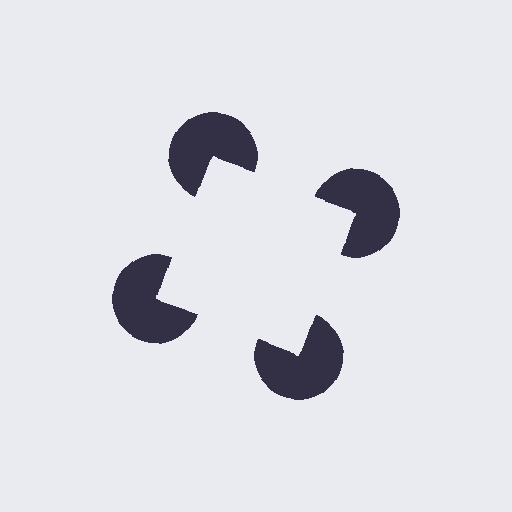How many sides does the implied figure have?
4 sides.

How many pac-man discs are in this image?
There are 4 — one at each vertex of the illusory square.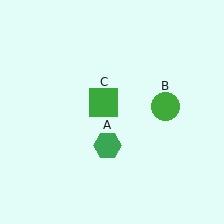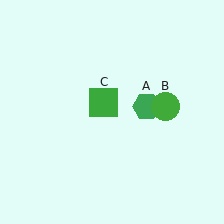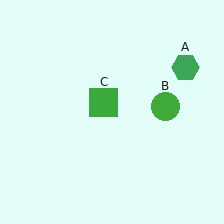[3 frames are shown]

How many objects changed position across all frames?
1 object changed position: green hexagon (object A).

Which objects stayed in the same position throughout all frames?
Green circle (object B) and green square (object C) remained stationary.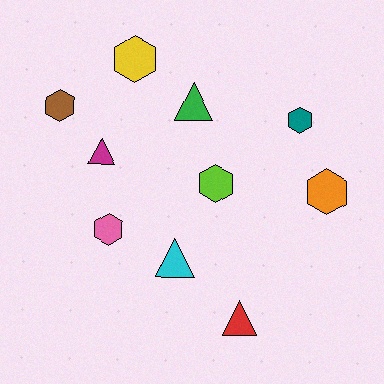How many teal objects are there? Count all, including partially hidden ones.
There is 1 teal object.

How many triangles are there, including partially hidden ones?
There are 4 triangles.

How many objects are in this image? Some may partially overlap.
There are 10 objects.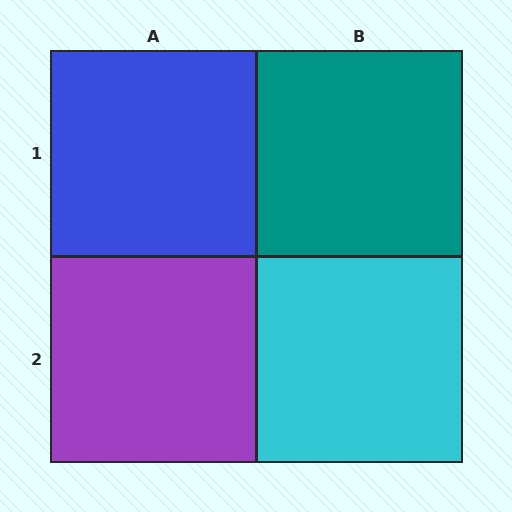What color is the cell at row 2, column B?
Cyan.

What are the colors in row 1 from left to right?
Blue, teal.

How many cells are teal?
1 cell is teal.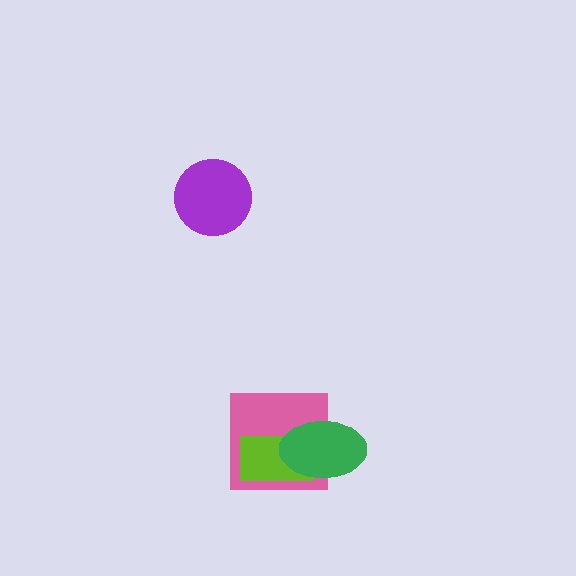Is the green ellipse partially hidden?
No, no other shape covers it.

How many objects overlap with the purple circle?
0 objects overlap with the purple circle.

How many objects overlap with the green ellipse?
2 objects overlap with the green ellipse.